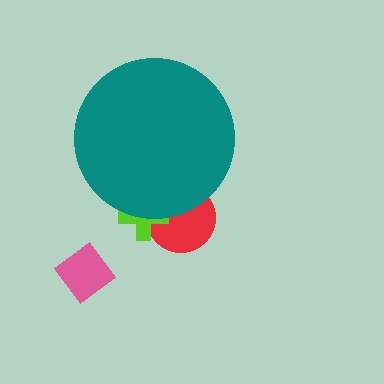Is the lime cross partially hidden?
Yes, the lime cross is partially hidden behind the teal circle.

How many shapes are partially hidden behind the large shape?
2 shapes are partially hidden.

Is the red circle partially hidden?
Yes, the red circle is partially hidden behind the teal circle.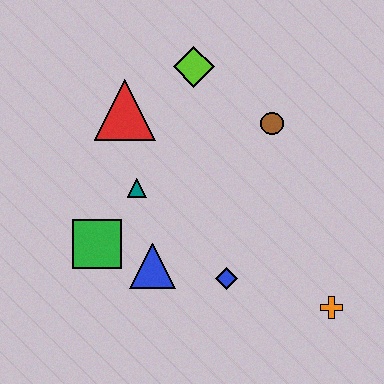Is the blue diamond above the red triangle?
No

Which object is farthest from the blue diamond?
The lime diamond is farthest from the blue diamond.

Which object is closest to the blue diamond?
The blue triangle is closest to the blue diamond.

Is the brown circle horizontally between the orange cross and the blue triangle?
Yes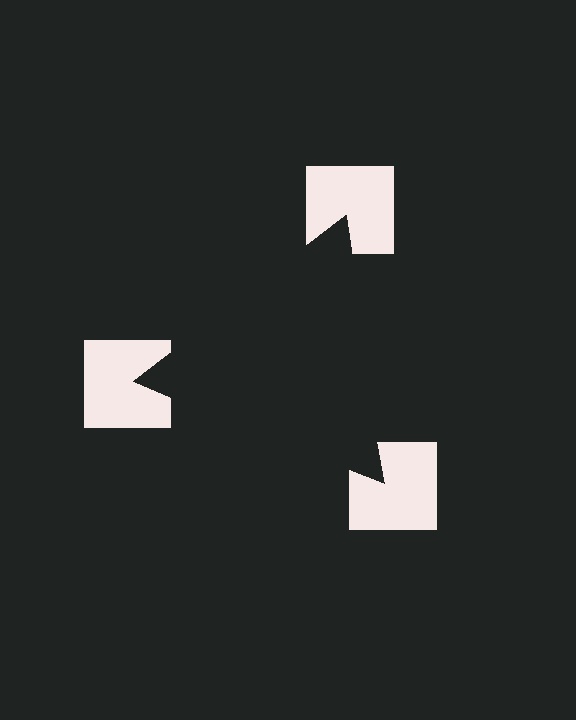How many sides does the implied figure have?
3 sides.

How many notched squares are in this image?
There are 3 — one at each vertex of the illusory triangle.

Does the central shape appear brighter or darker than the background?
It typically appears slightly darker than the background, even though no actual brightness change is drawn.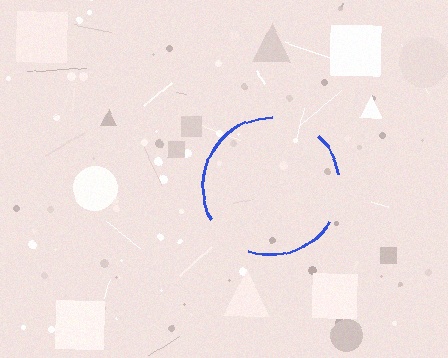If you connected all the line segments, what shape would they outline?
They would outline a circle.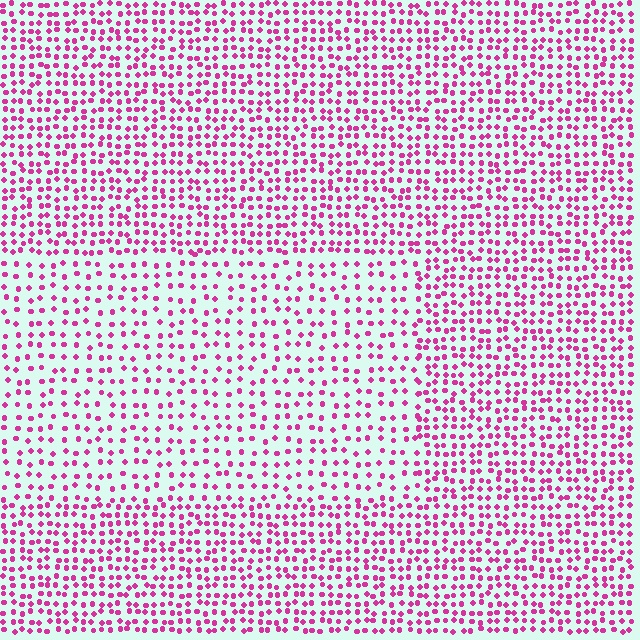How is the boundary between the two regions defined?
The boundary is defined by a change in element density (approximately 1.8x ratio). All elements are the same color, size, and shape.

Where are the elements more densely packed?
The elements are more densely packed outside the rectangle boundary.